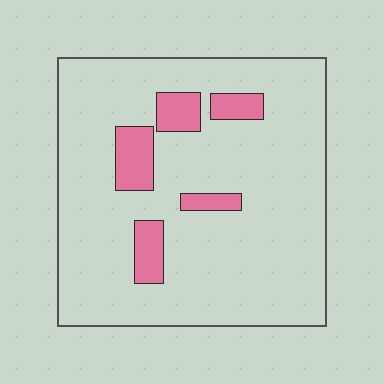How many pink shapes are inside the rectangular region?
5.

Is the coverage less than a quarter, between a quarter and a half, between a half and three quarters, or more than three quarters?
Less than a quarter.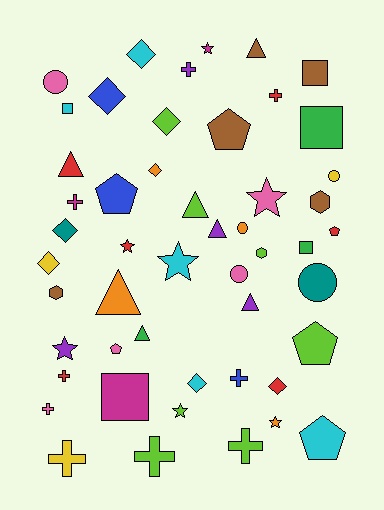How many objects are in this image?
There are 50 objects.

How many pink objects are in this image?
There are 5 pink objects.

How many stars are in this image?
There are 7 stars.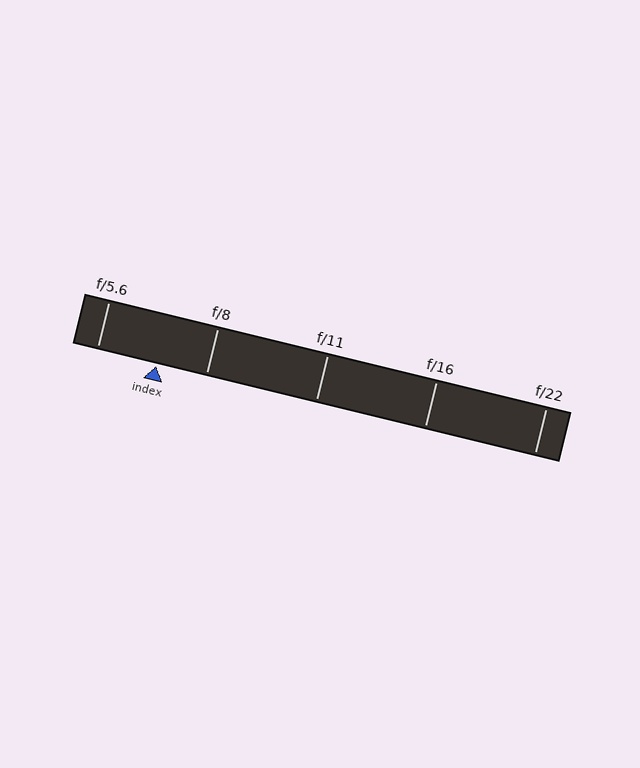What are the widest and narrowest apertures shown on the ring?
The widest aperture shown is f/5.6 and the narrowest is f/22.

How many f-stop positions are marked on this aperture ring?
There are 5 f-stop positions marked.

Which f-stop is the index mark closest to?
The index mark is closest to f/8.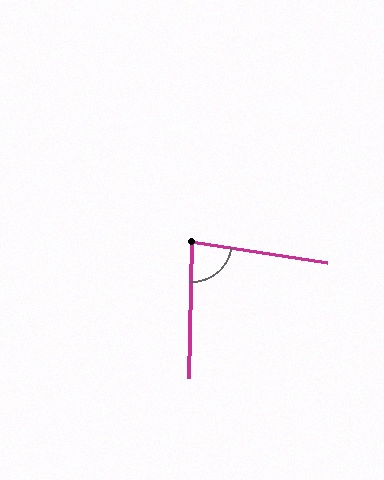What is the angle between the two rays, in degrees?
Approximately 83 degrees.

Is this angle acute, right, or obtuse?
It is acute.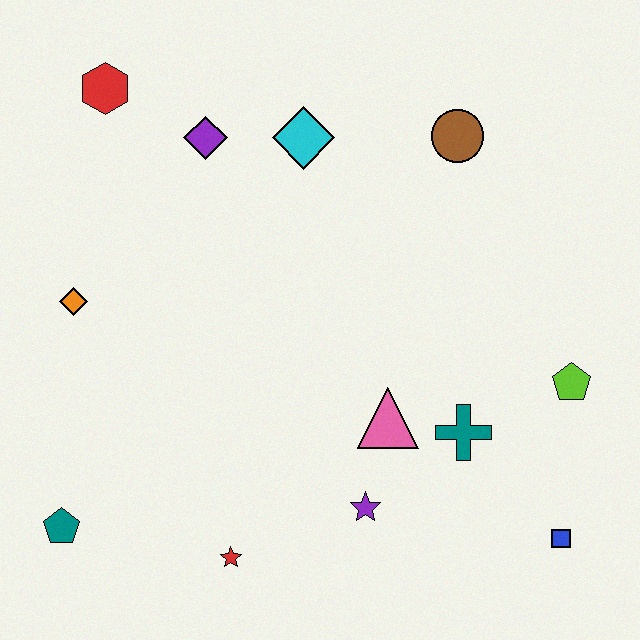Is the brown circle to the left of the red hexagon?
No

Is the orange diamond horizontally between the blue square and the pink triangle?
No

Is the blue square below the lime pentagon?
Yes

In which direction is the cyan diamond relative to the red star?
The cyan diamond is above the red star.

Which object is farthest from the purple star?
The red hexagon is farthest from the purple star.